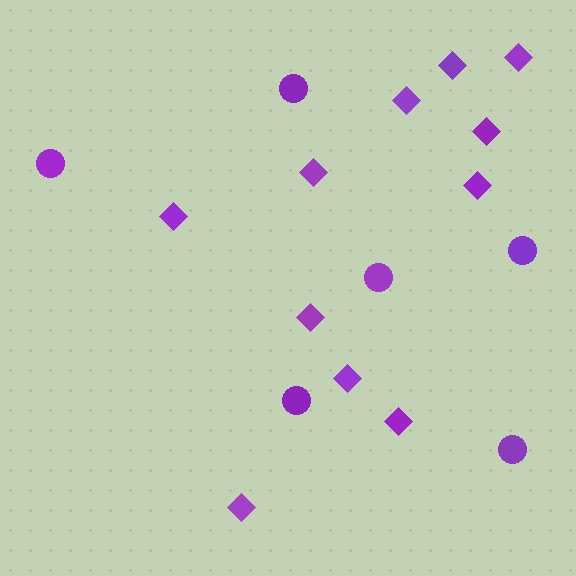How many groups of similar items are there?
There are 2 groups: one group of diamonds (11) and one group of circles (6).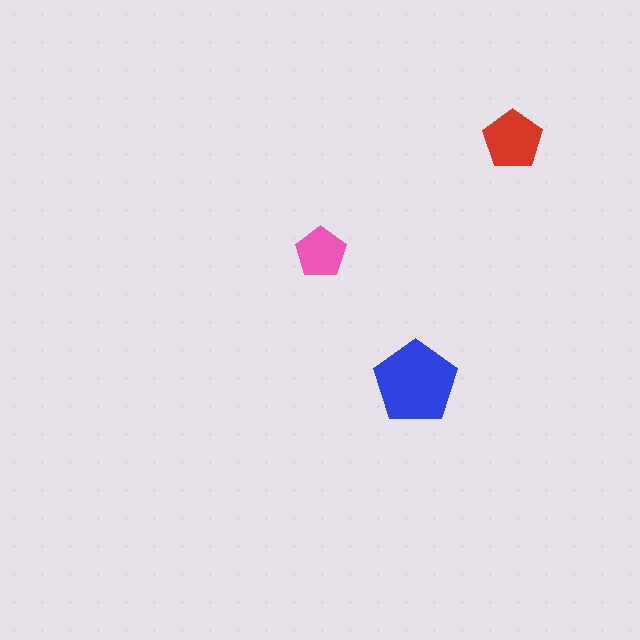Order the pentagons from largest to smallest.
the blue one, the red one, the pink one.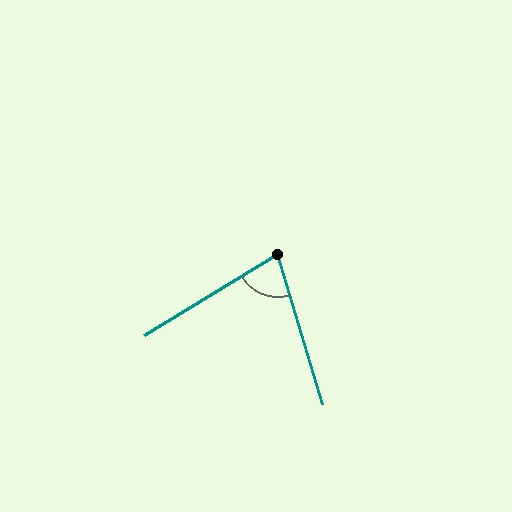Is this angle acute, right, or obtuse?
It is acute.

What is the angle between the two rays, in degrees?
Approximately 75 degrees.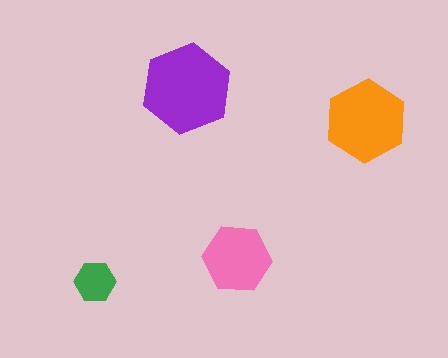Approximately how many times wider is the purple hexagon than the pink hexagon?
About 1.5 times wider.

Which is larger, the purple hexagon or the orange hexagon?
The purple one.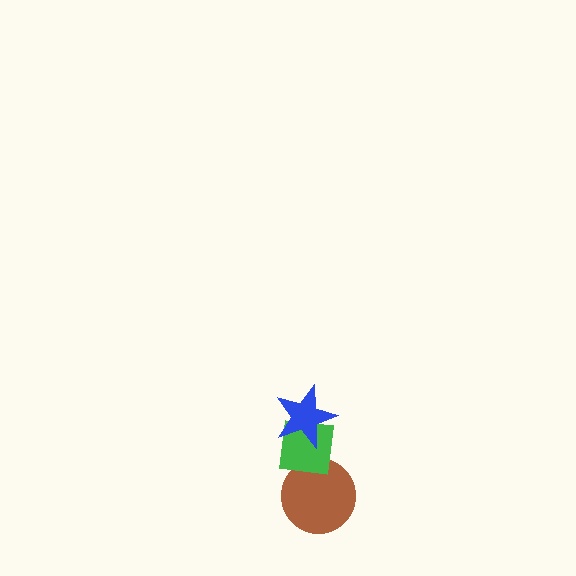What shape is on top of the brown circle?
The green square is on top of the brown circle.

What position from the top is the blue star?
The blue star is 1st from the top.